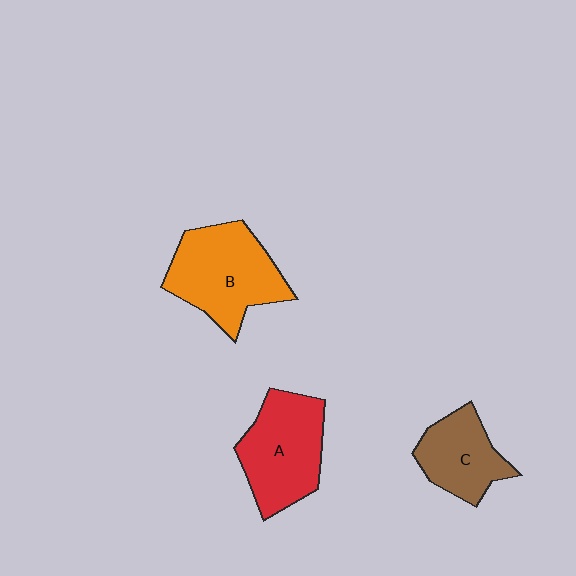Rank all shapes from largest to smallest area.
From largest to smallest: B (orange), A (red), C (brown).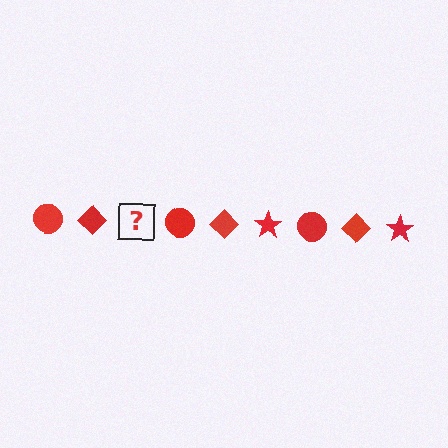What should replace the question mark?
The question mark should be replaced with a red star.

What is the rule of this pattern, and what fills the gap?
The rule is that the pattern cycles through circle, diamond, star shapes in red. The gap should be filled with a red star.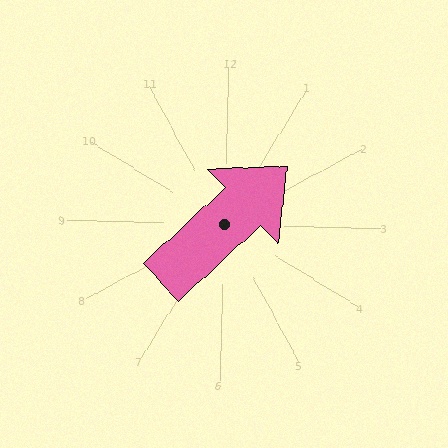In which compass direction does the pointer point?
Northeast.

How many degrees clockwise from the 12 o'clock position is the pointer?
Approximately 46 degrees.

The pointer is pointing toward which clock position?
Roughly 2 o'clock.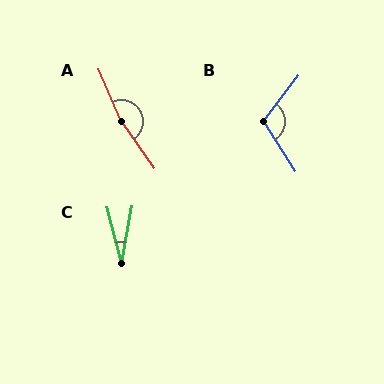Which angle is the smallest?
C, at approximately 25 degrees.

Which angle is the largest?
A, at approximately 168 degrees.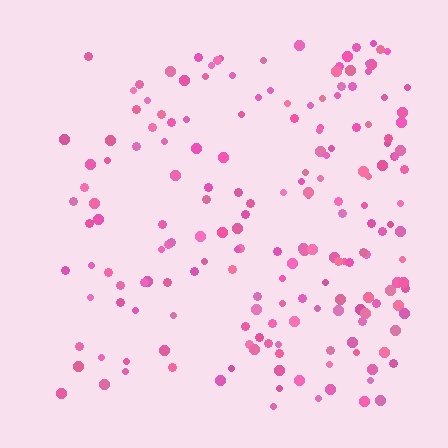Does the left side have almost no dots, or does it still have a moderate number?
Still a moderate number, just noticeably fewer than the right.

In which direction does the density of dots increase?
From left to right, with the right side densest.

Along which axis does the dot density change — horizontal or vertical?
Horizontal.